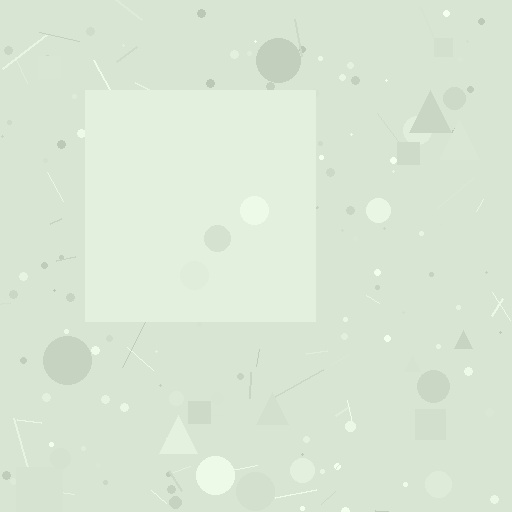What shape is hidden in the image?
A square is hidden in the image.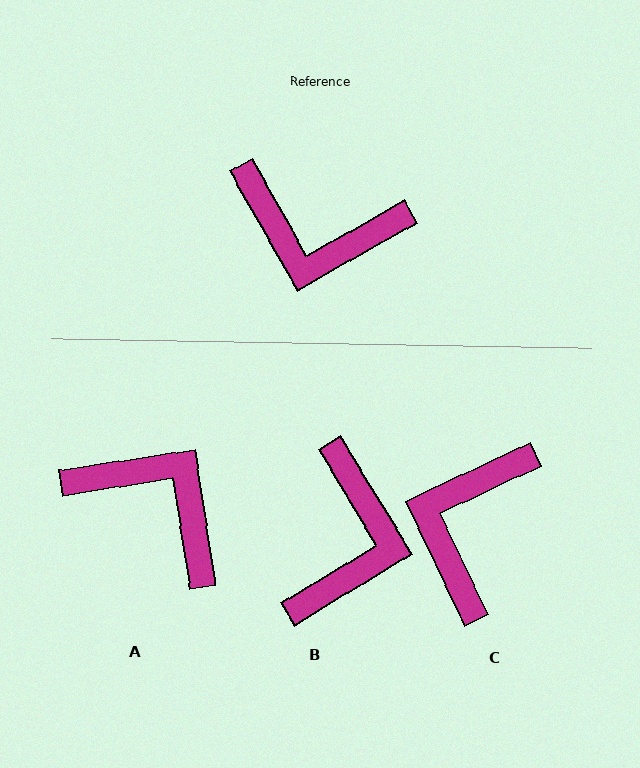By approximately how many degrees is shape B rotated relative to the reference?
Approximately 92 degrees counter-clockwise.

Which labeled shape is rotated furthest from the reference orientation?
A, about 159 degrees away.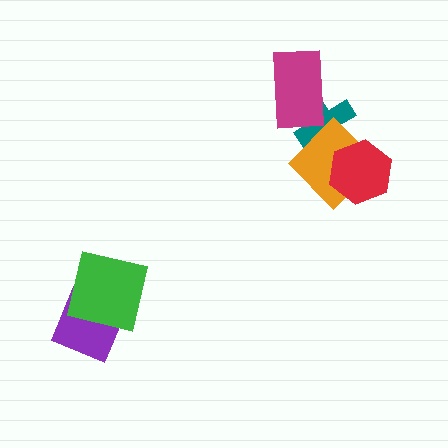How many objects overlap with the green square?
1 object overlaps with the green square.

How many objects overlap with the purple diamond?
1 object overlaps with the purple diamond.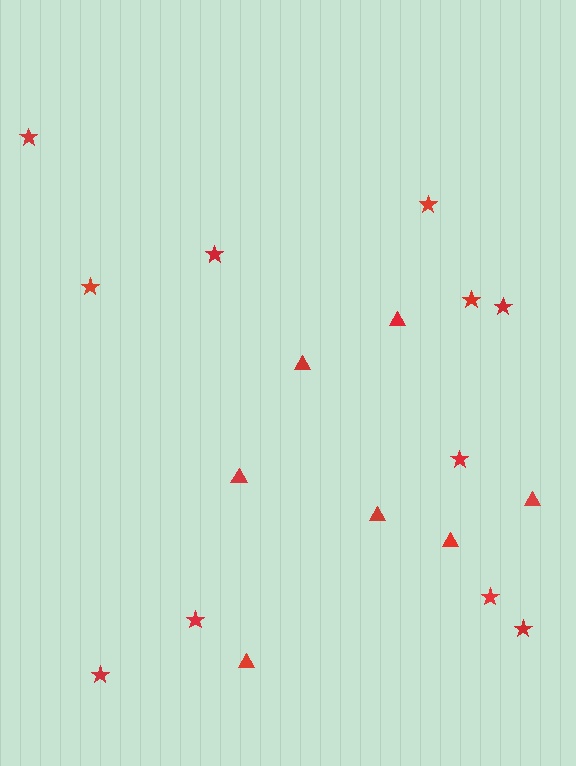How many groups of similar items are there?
There are 2 groups: one group of triangles (7) and one group of stars (11).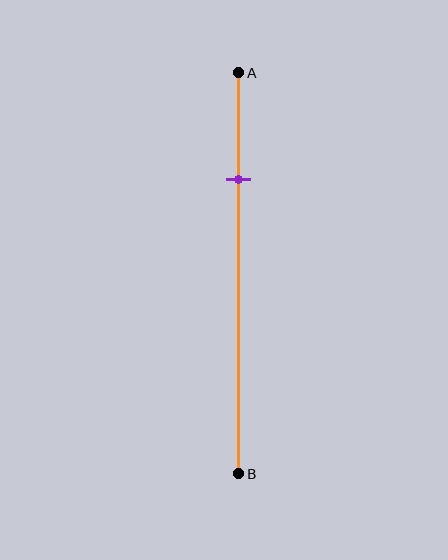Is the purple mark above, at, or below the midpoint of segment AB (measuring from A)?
The purple mark is above the midpoint of segment AB.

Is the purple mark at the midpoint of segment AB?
No, the mark is at about 25% from A, not at the 50% midpoint.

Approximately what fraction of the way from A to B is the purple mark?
The purple mark is approximately 25% of the way from A to B.